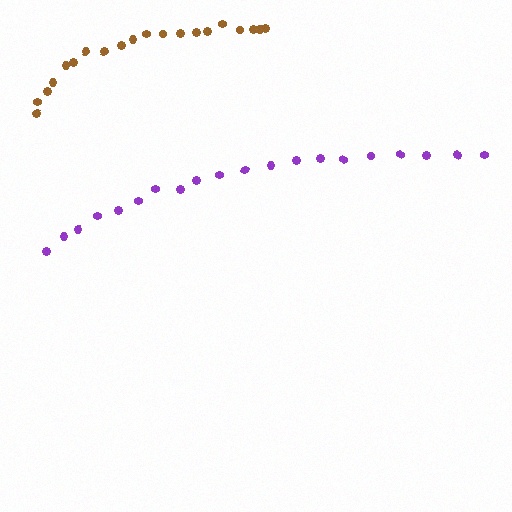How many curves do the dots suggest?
There are 2 distinct paths.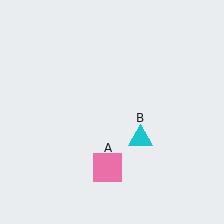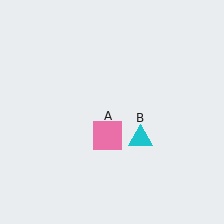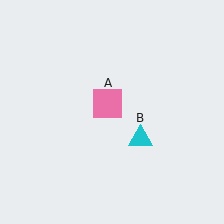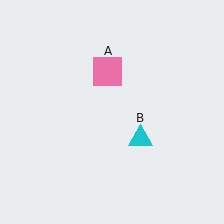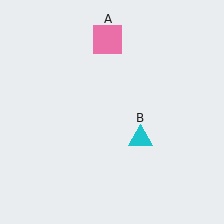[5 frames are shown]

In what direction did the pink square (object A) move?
The pink square (object A) moved up.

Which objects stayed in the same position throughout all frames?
Cyan triangle (object B) remained stationary.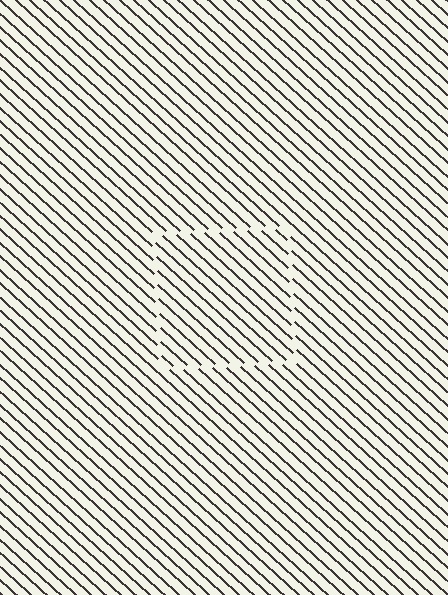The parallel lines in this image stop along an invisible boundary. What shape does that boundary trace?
An illusory square. The interior of the shape contains the same grating, shifted by half a period — the contour is defined by the phase discontinuity where line-ends from the inner and outer gratings abut.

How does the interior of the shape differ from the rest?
The interior of the shape contains the same grating, shifted by half a period — the contour is defined by the phase discontinuity where line-ends from the inner and outer gratings abut.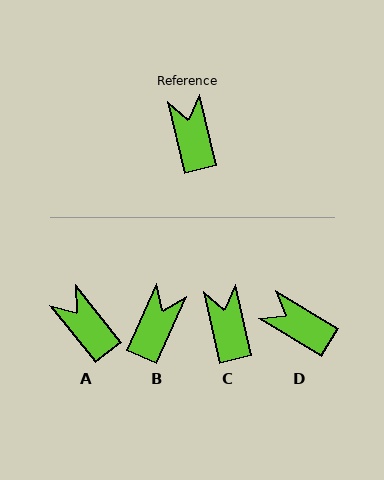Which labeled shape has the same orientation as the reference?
C.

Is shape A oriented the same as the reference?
No, it is off by about 26 degrees.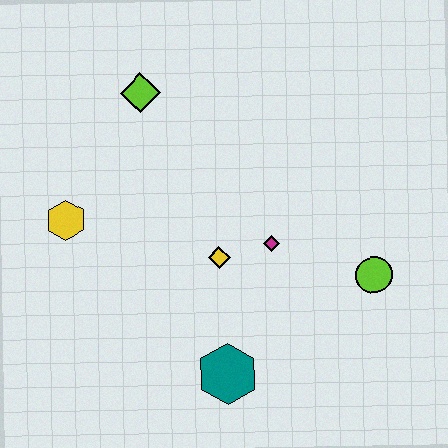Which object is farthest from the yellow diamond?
The lime diamond is farthest from the yellow diamond.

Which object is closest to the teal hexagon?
The yellow diamond is closest to the teal hexagon.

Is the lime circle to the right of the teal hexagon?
Yes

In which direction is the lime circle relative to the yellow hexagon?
The lime circle is to the right of the yellow hexagon.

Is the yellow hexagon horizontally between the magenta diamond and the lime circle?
No